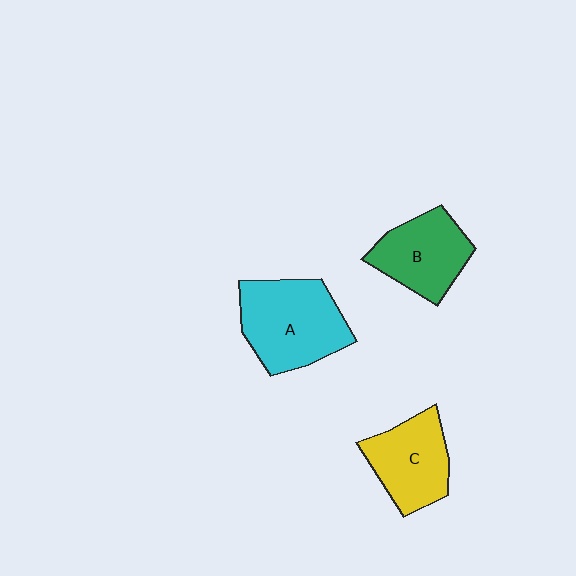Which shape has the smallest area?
Shape C (yellow).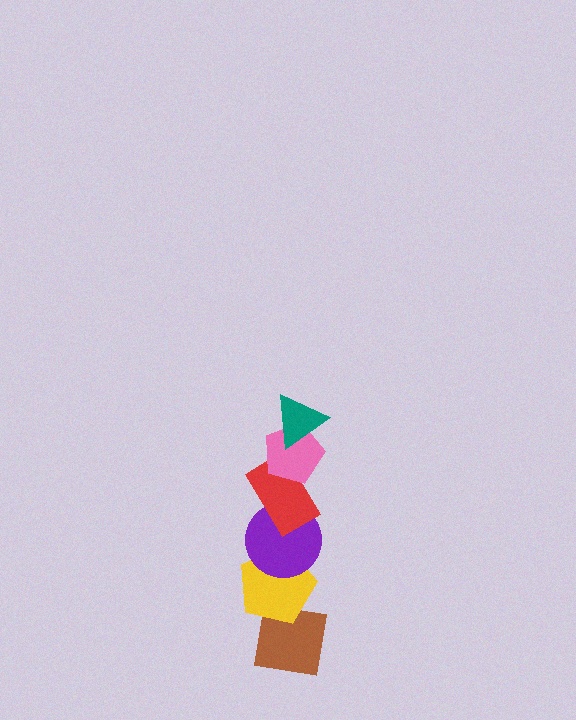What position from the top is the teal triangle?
The teal triangle is 1st from the top.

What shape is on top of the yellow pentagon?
The purple circle is on top of the yellow pentagon.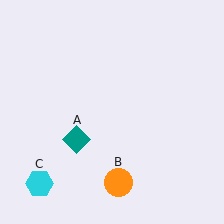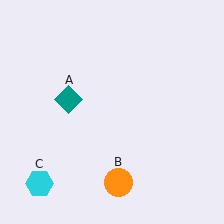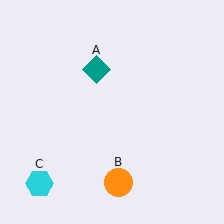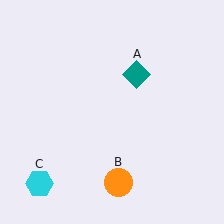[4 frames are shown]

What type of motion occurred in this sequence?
The teal diamond (object A) rotated clockwise around the center of the scene.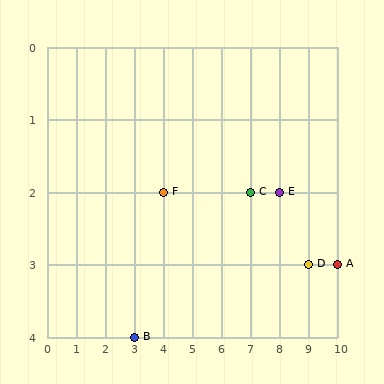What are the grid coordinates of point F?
Point F is at grid coordinates (4, 2).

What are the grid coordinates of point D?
Point D is at grid coordinates (9, 3).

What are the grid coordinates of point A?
Point A is at grid coordinates (10, 3).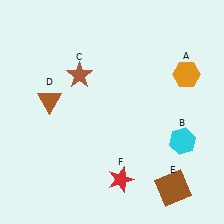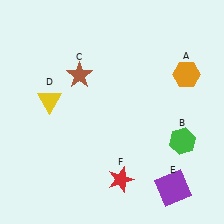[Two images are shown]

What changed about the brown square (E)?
In Image 1, E is brown. In Image 2, it changed to purple.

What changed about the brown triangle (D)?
In Image 1, D is brown. In Image 2, it changed to yellow.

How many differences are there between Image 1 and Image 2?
There are 3 differences between the two images.